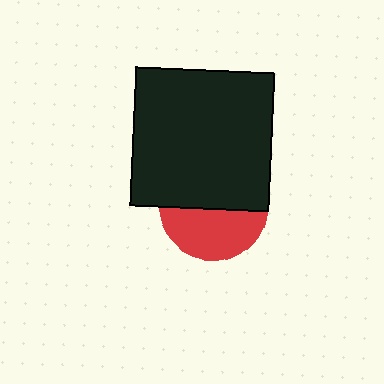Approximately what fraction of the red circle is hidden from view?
Roughly 55% of the red circle is hidden behind the black square.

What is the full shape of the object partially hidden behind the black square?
The partially hidden object is a red circle.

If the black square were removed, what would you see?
You would see the complete red circle.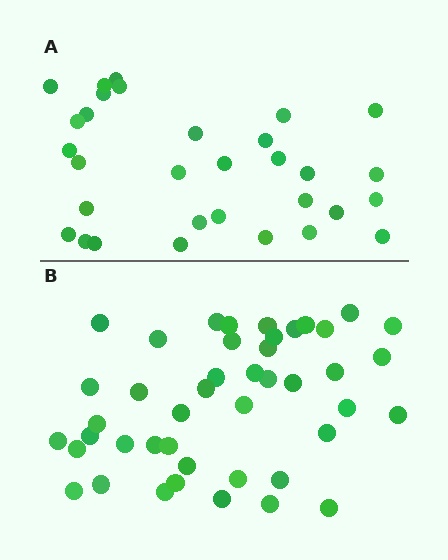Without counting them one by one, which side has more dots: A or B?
Region B (the bottom region) has more dots.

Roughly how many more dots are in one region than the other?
Region B has approximately 15 more dots than region A.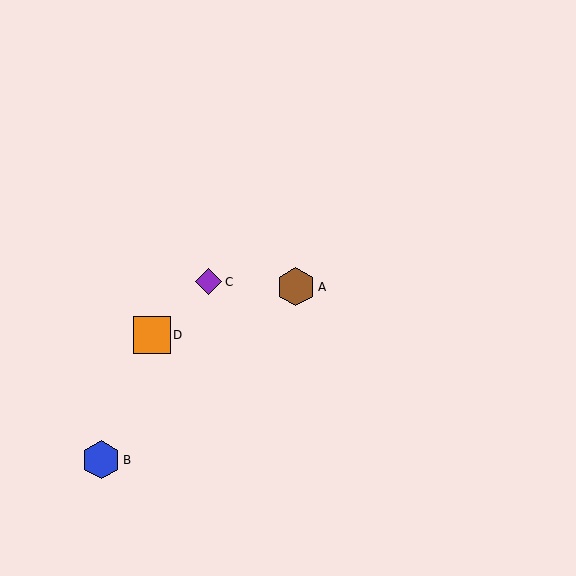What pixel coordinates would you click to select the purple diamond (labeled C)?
Click at (209, 282) to select the purple diamond C.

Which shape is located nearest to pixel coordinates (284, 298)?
The brown hexagon (labeled A) at (296, 287) is nearest to that location.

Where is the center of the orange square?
The center of the orange square is at (152, 335).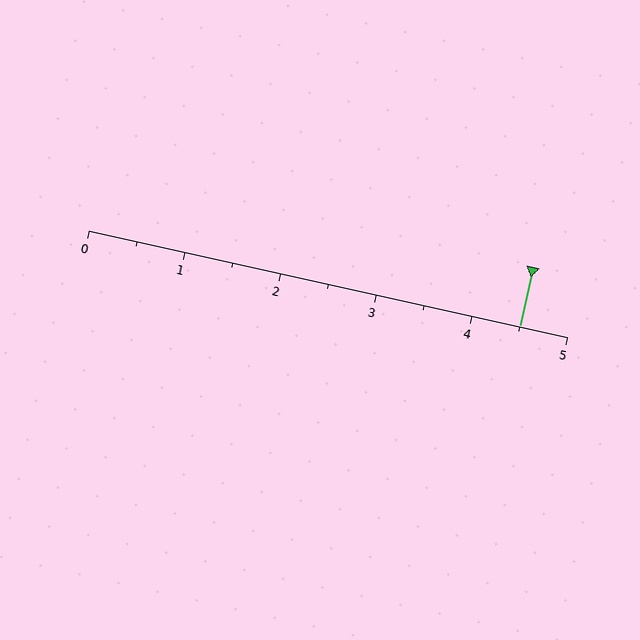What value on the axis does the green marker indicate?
The marker indicates approximately 4.5.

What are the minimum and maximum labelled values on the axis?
The axis runs from 0 to 5.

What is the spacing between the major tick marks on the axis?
The major ticks are spaced 1 apart.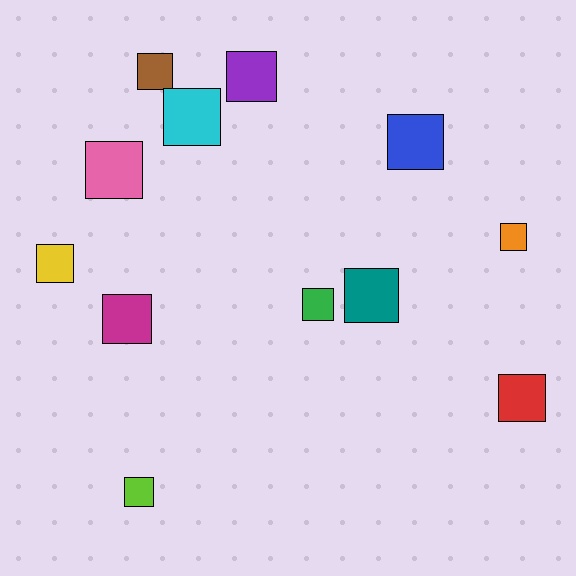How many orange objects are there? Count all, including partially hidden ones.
There is 1 orange object.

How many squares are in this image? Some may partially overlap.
There are 12 squares.